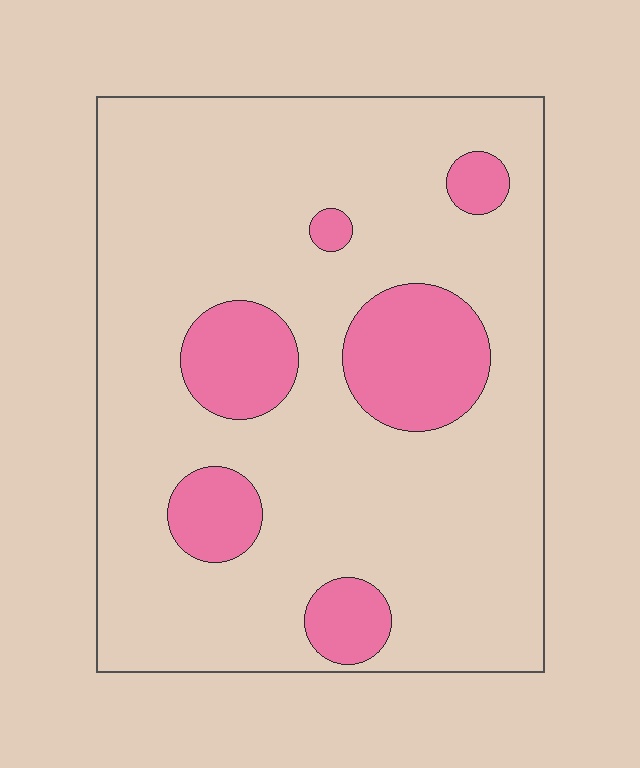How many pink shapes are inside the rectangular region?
6.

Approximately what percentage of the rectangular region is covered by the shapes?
Approximately 20%.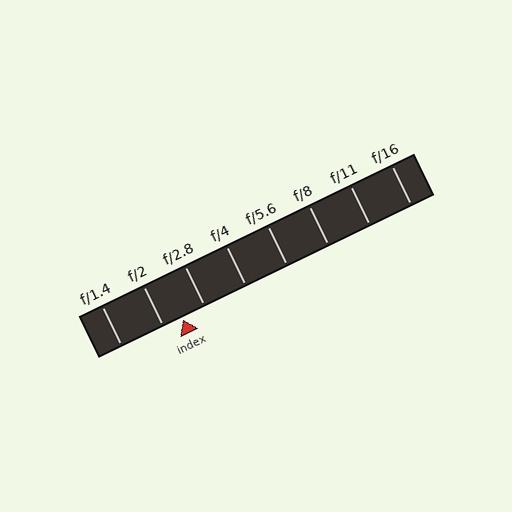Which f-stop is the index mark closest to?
The index mark is closest to f/2.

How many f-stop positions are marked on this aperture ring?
There are 8 f-stop positions marked.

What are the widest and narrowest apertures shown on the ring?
The widest aperture shown is f/1.4 and the narrowest is f/16.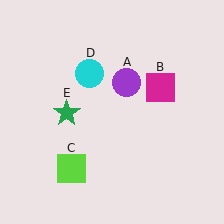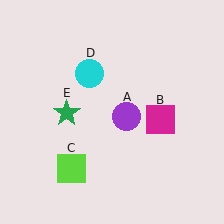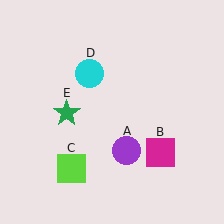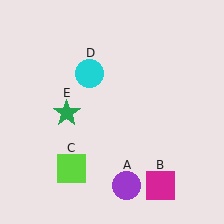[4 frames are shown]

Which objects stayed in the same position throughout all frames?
Lime square (object C) and cyan circle (object D) and green star (object E) remained stationary.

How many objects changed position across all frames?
2 objects changed position: purple circle (object A), magenta square (object B).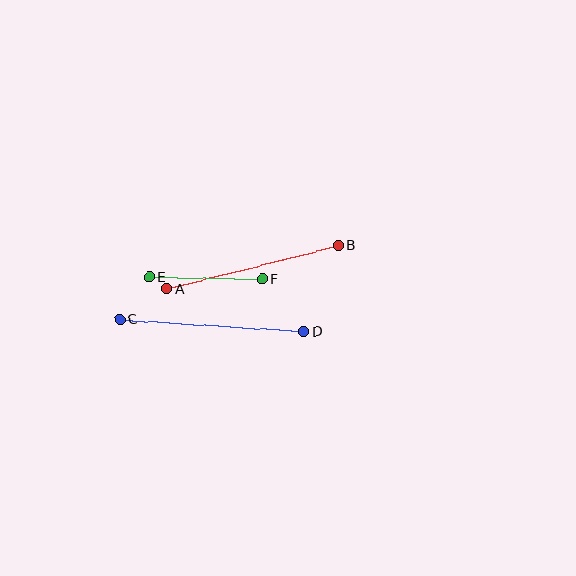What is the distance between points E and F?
The distance is approximately 113 pixels.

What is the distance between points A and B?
The distance is approximately 177 pixels.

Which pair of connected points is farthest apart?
Points C and D are farthest apart.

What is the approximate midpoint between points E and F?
The midpoint is at approximately (206, 278) pixels.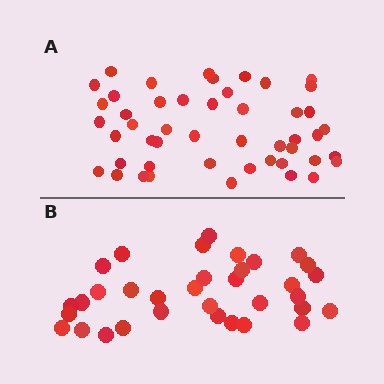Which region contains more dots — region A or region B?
Region A (the top region) has more dots.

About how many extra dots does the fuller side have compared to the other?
Region A has approximately 15 more dots than region B.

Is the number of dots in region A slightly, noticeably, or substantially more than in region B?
Region A has noticeably more, but not dramatically so. The ratio is roughly 1.4 to 1.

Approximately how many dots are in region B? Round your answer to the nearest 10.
About 30 dots. (The exact count is 34, which rounds to 30.)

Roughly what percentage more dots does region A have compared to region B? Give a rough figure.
About 40% more.